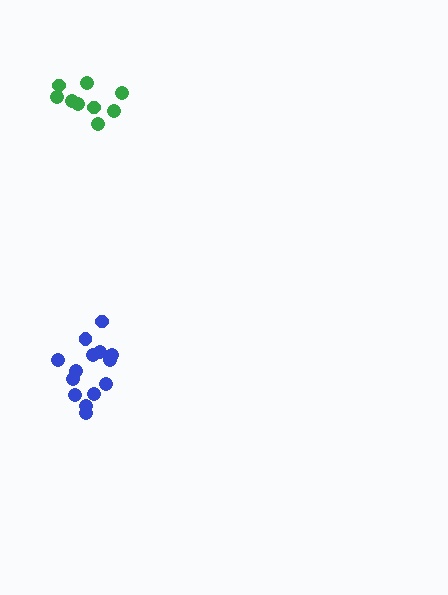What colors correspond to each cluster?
The clusters are colored: green, blue.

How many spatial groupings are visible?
There are 2 spatial groupings.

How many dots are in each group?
Group 1: 9 dots, Group 2: 14 dots (23 total).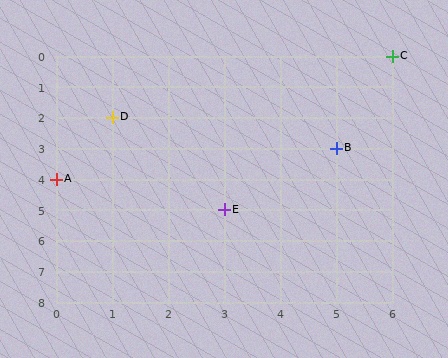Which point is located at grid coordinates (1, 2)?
Point D is at (1, 2).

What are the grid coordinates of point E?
Point E is at grid coordinates (3, 5).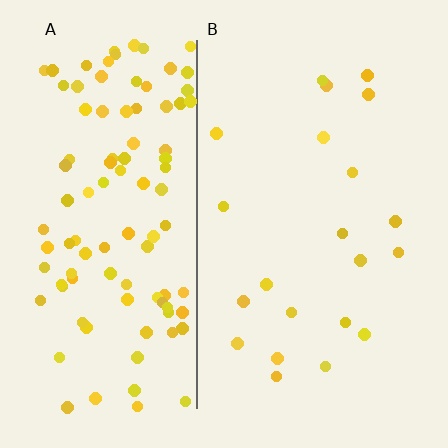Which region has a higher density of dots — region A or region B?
A (the left).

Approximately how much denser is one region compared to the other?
Approximately 5.0× — region A over region B.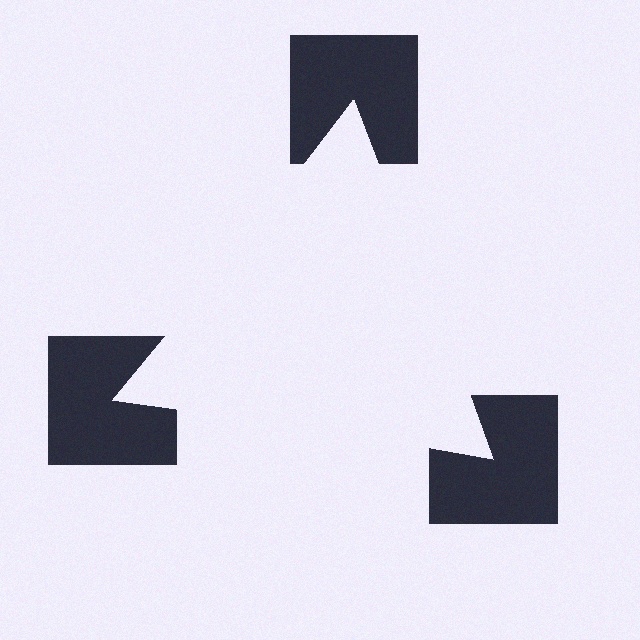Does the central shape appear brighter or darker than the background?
It typically appears slightly brighter than the background, even though no actual brightness change is drawn.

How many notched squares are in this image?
There are 3 — one at each vertex of the illusory triangle.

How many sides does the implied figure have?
3 sides.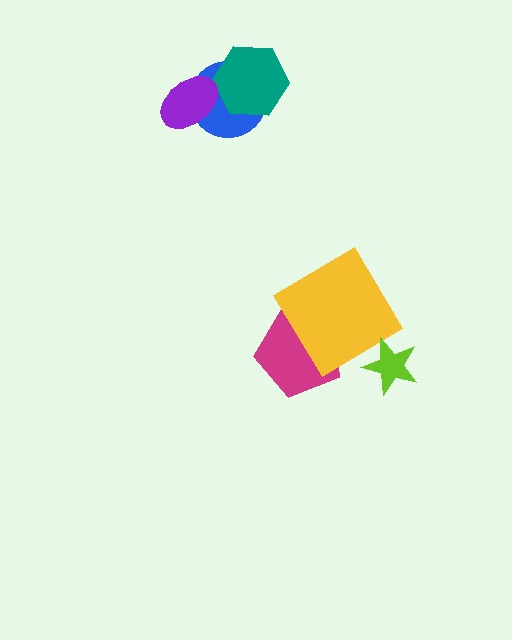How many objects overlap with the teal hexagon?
1 object overlaps with the teal hexagon.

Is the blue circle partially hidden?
Yes, it is partially covered by another shape.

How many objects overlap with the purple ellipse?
1 object overlaps with the purple ellipse.